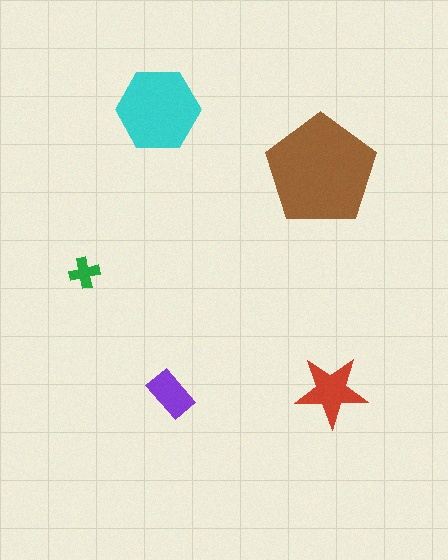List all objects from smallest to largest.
The green cross, the purple rectangle, the red star, the cyan hexagon, the brown pentagon.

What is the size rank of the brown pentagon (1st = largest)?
1st.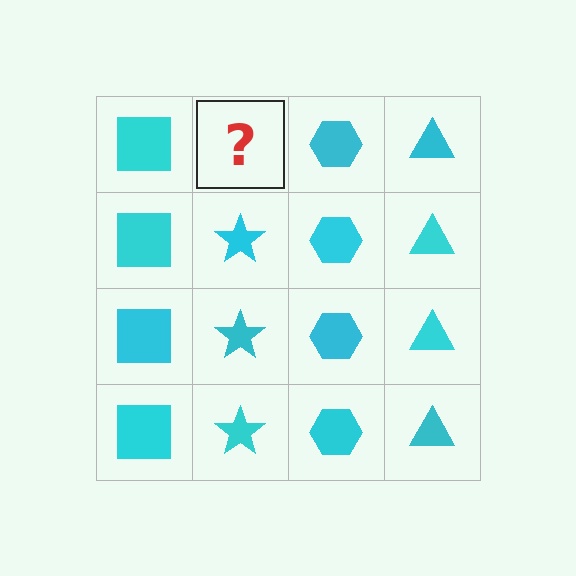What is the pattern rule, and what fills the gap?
The rule is that each column has a consistent shape. The gap should be filled with a cyan star.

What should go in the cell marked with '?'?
The missing cell should contain a cyan star.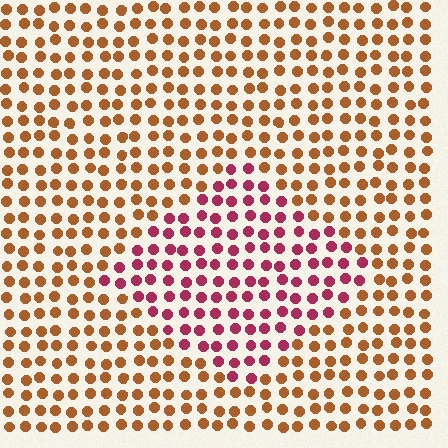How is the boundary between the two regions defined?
The boundary is defined purely by a slight shift in hue (about 48 degrees). Spacing, size, and orientation are identical on both sides.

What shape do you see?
I see a diamond.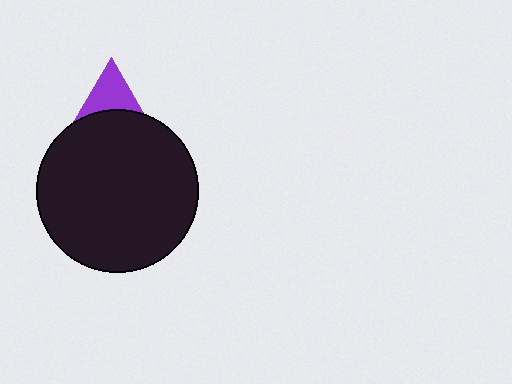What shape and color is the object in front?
The object in front is a black circle.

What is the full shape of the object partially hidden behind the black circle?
The partially hidden object is a purple triangle.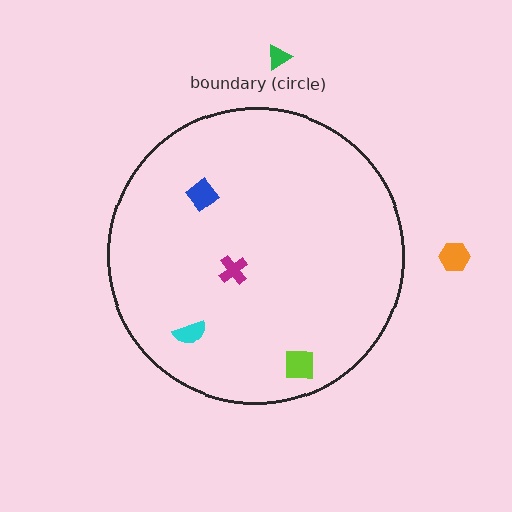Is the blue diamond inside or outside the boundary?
Inside.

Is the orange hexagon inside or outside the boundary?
Outside.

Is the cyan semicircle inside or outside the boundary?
Inside.